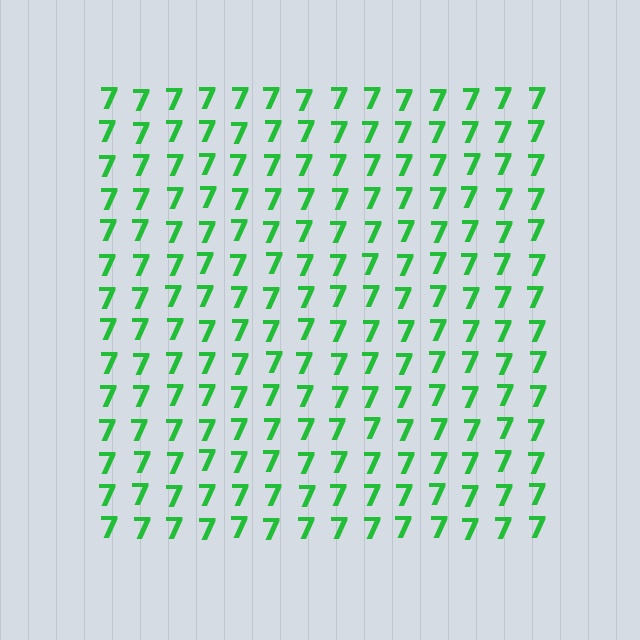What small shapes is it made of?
It is made of small digit 7's.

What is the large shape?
The large shape is a square.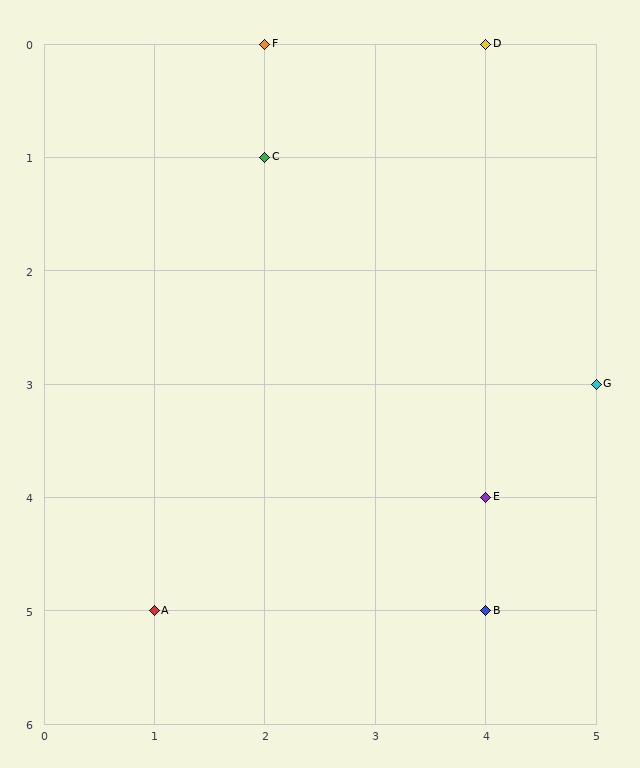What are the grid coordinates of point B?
Point B is at grid coordinates (4, 5).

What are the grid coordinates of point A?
Point A is at grid coordinates (1, 5).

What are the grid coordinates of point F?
Point F is at grid coordinates (2, 0).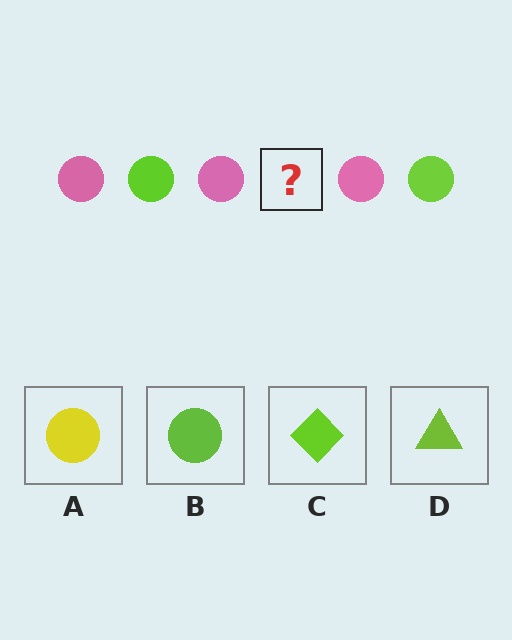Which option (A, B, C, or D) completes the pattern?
B.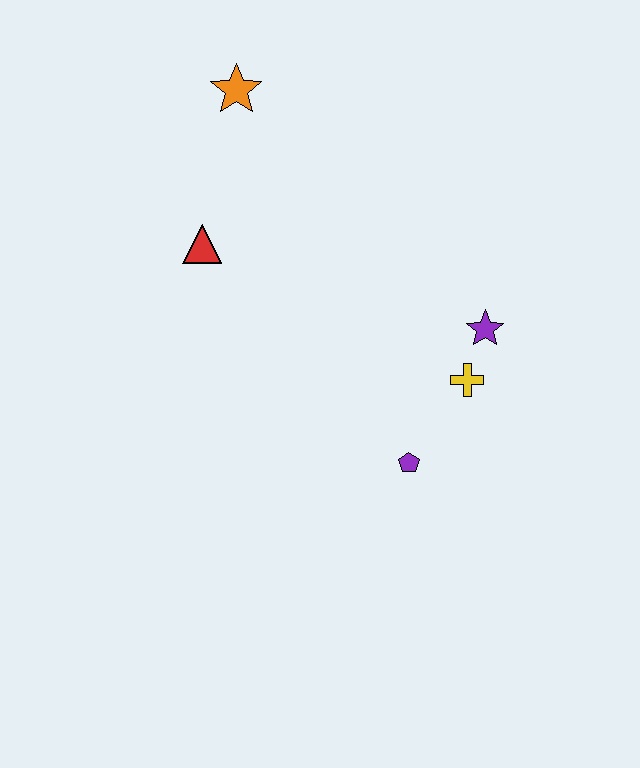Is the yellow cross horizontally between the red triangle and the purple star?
Yes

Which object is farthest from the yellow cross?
The orange star is farthest from the yellow cross.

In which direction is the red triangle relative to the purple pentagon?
The red triangle is above the purple pentagon.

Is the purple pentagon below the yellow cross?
Yes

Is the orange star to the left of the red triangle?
No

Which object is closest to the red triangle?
The orange star is closest to the red triangle.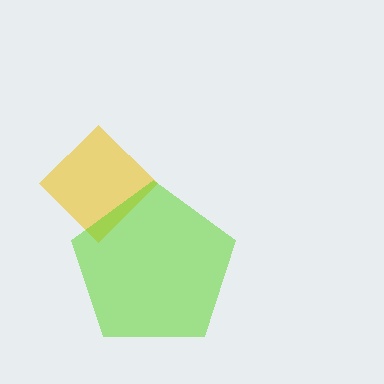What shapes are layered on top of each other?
The layered shapes are: a yellow diamond, a lime pentagon.